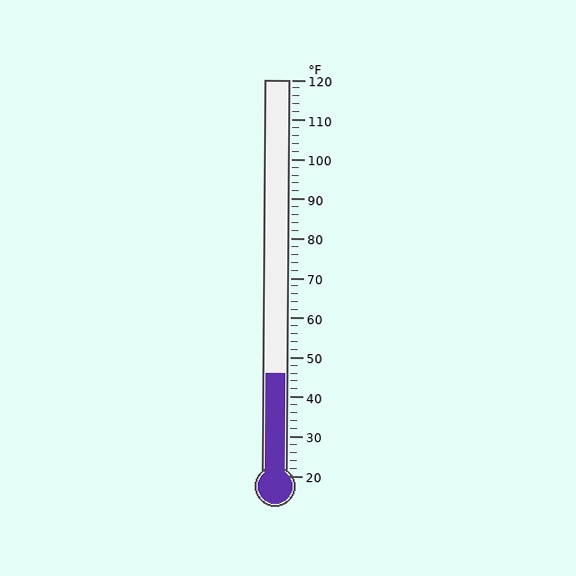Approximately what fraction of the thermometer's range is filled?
The thermometer is filled to approximately 25% of its range.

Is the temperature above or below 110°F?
The temperature is below 110°F.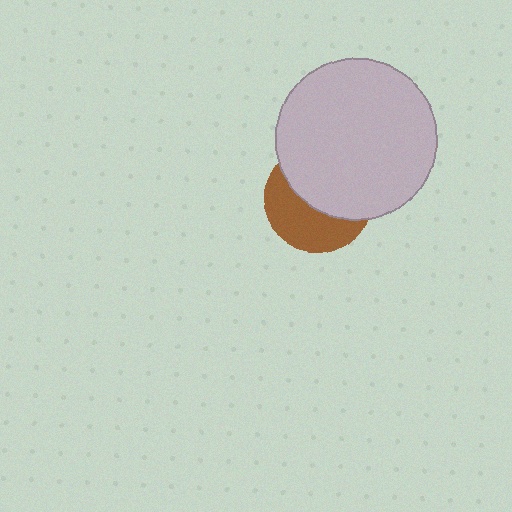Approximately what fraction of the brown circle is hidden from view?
Roughly 55% of the brown circle is hidden behind the light gray circle.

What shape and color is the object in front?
The object in front is a light gray circle.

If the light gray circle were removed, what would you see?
You would see the complete brown circle.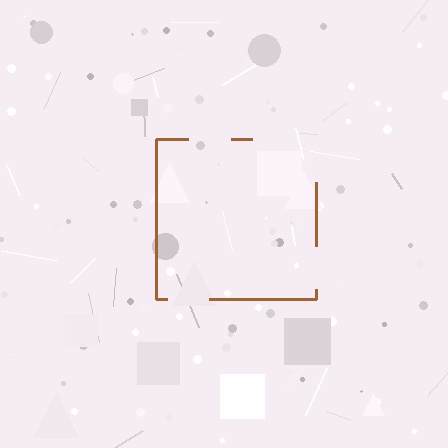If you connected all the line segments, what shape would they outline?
They would outline a square.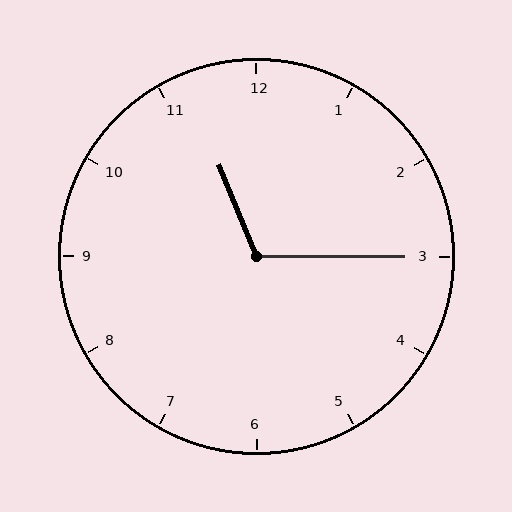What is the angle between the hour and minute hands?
Approximately 112 degrees.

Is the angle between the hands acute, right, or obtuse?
It is obtuse.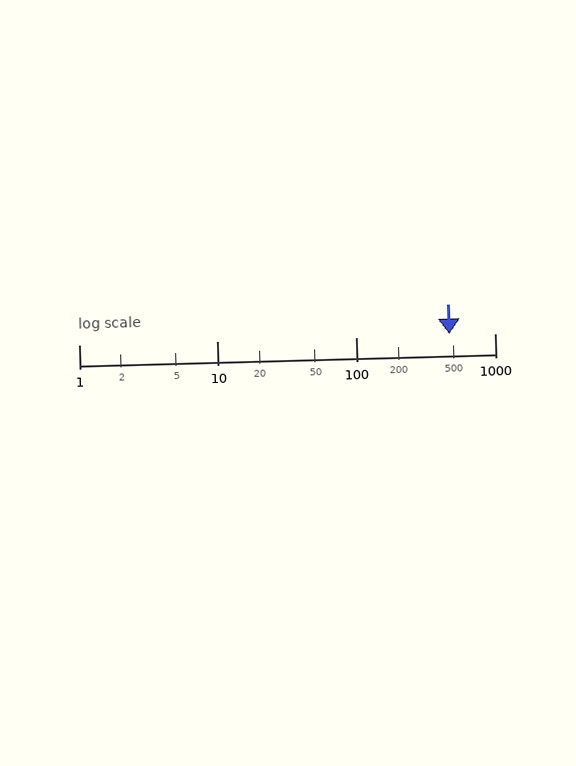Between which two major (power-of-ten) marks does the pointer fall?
The pointer is between 100 and 1000.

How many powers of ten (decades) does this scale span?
The scale spans 3 decades, from 1 to 1000.